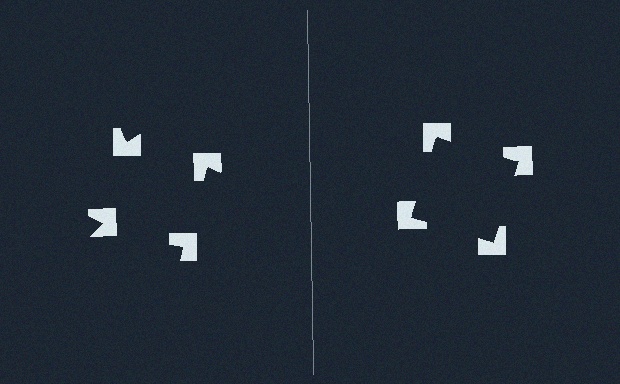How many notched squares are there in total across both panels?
8 — 4 on each side.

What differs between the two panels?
The notched squares are positioned identically on both sides; only the wedge orientations differ. On the right they align to a square; on the left they are misaligned.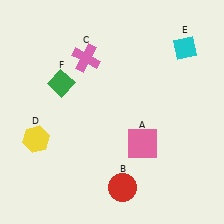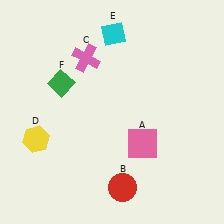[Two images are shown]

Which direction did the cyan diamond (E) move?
The cyan diamond (E) moved left.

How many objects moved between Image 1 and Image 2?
1 object moved between the two images.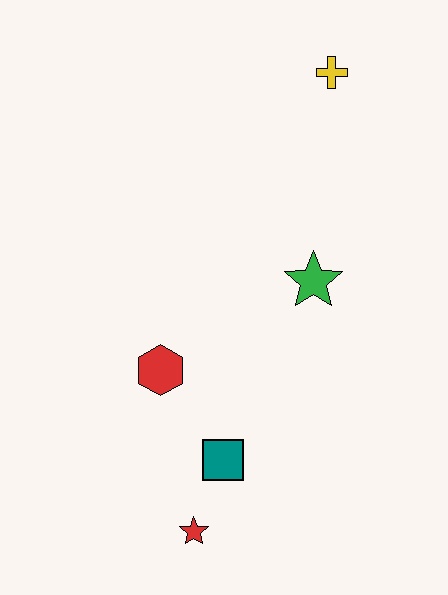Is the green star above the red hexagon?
Yes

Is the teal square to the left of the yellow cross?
Yes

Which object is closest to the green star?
The red hexagon is closest to the green star.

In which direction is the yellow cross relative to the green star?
The yellow cross is above the green star.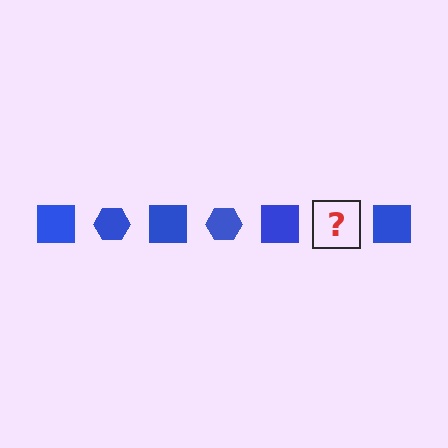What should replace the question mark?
The question mark should be replaced with a blue hexagon.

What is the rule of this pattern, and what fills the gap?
The rule is that the pattern cycles through square, hexagon shapes in blue. The gap should be filled with a blue hexagon.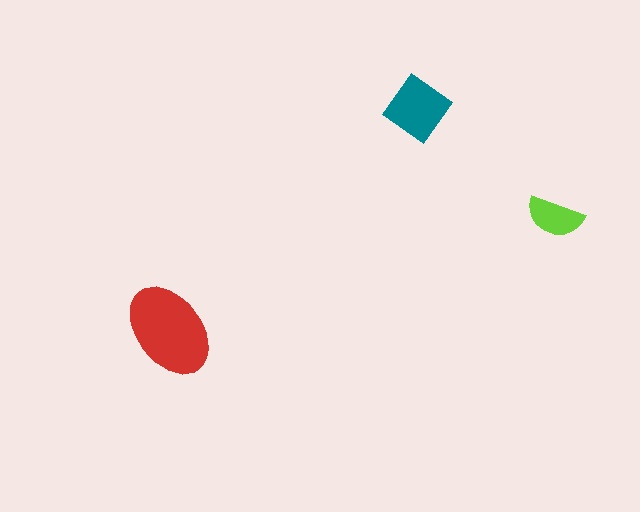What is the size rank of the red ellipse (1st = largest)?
1st.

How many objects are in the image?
There are 3 objects in the image.